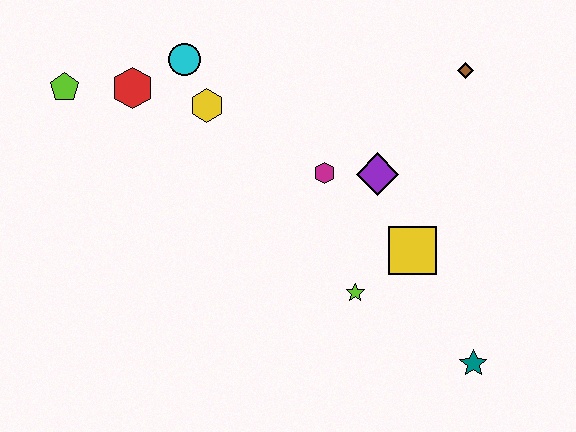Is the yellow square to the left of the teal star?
Yes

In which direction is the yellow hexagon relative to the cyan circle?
The yellow hexagon is below the cyan circle.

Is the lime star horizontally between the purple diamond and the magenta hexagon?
Yes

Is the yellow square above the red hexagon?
No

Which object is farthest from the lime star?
The lime pentagon is farthest from the lime star.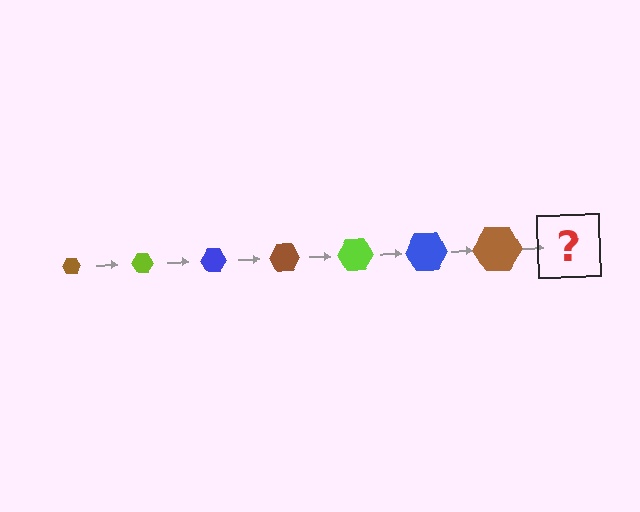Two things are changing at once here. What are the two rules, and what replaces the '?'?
The two rules are that the hexagon grows larger each step and the color cycles through brown, lime, and blue. The '?' should be a lime hexagon, larger than the previous one.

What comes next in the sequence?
The next element should be a lime hexagon, larger than the previous one.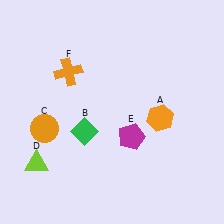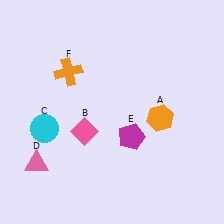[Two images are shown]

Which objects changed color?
B changed from green to pink. C changed from orange to cyan. D changed from lime to pink.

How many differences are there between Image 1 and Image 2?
There are 3 differences between the two images.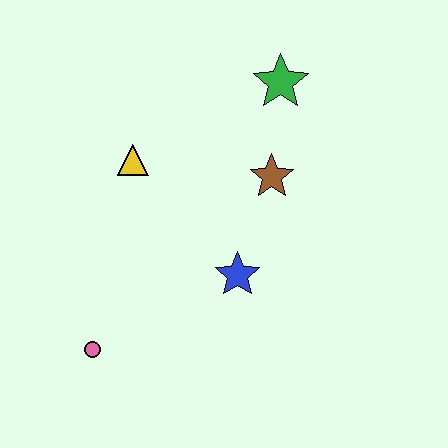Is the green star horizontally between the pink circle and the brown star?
No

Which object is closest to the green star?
The brown star is closest to the green star.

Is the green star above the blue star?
Yes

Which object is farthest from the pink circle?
The green star is farthest from the pink circle.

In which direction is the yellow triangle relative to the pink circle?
The yellow triangle is above the pink circle.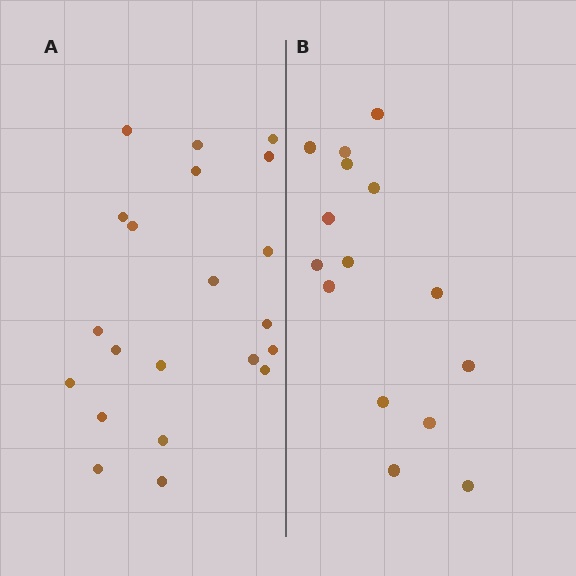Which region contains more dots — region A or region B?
Region A (the left region) has more dots.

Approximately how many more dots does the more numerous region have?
Region A has about 6 more dots than region B.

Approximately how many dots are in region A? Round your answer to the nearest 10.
About 20 dots. (The exact count is 21, which rounds to 20.)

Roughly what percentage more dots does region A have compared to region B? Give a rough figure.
About 40% more.